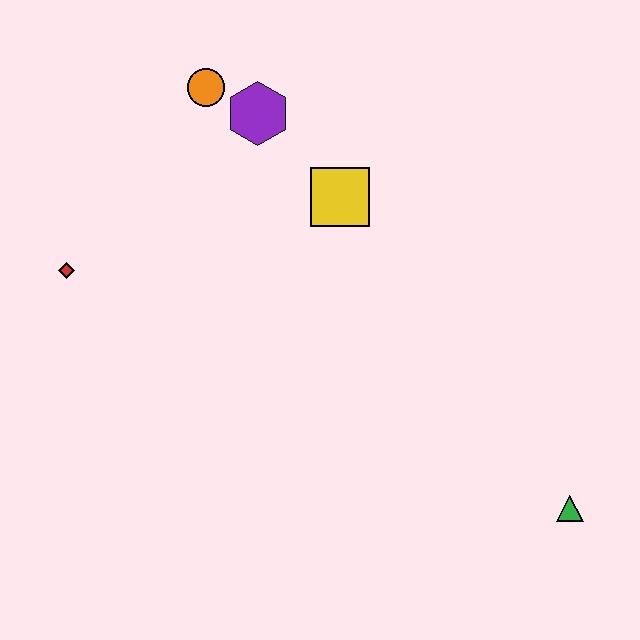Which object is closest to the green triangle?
The yellow square is closest to the green triangle.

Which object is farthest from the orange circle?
The green triangle is farthest from the orange circle.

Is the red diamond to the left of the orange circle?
Yes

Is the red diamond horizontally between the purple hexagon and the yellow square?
No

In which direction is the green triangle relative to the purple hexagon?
The green triangle is below the purple hexagon.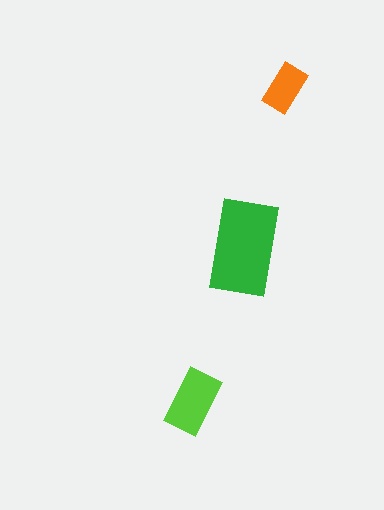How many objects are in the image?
There are 3 objects in the image.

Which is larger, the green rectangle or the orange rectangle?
The green one.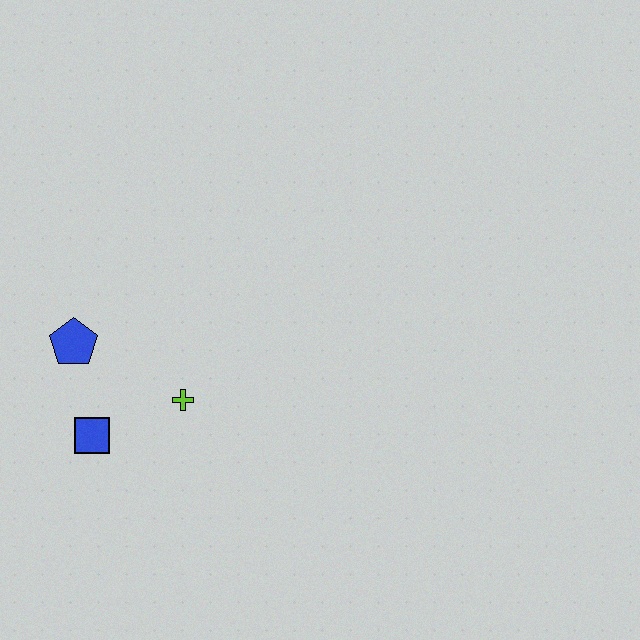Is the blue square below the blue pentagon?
Yes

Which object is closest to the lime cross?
The blue square is closest to the lime cross.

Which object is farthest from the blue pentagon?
The lime cross is farthest from the blue pentagon.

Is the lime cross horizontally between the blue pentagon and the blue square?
No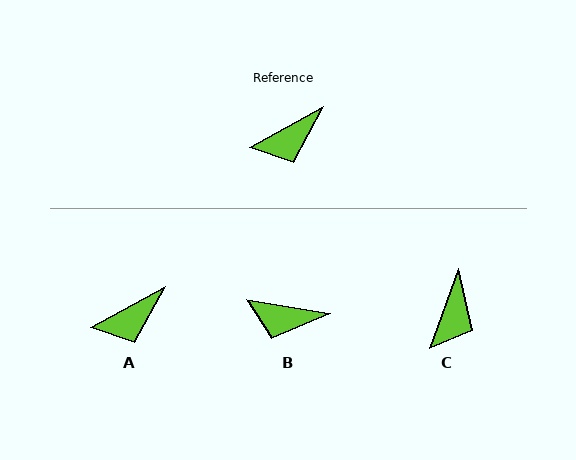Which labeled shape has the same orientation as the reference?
A.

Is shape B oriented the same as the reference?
No, it is off by about 38 degrees.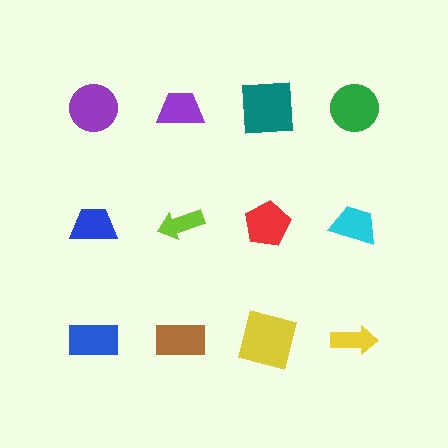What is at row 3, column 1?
A blue rectangle.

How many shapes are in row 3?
4 shapes.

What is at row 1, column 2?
A purple trapezoid.